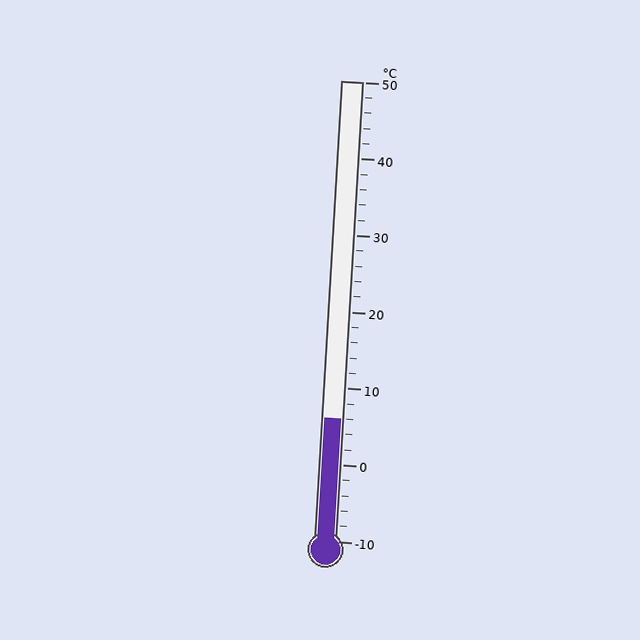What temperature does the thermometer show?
The thermometer shows approximately 6°C.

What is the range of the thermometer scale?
The thermometer scale ranges from -10°C to 50°C.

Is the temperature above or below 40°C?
The temperature is below 40°C.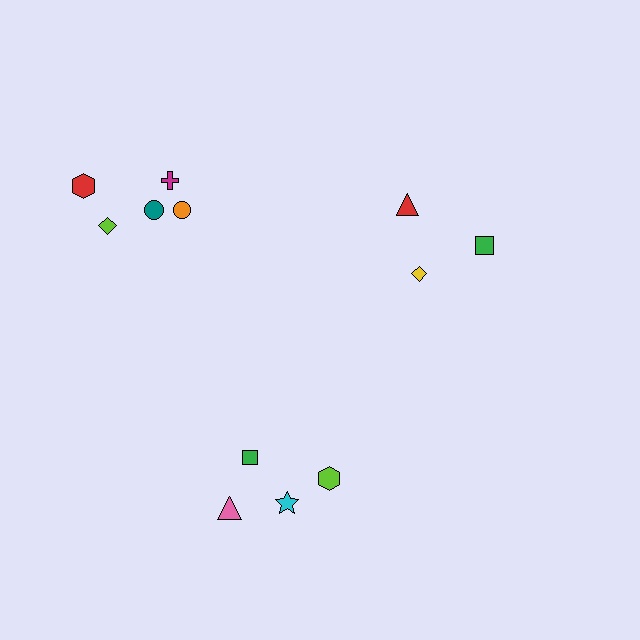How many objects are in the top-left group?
There are 5 objects.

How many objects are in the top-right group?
There are 3 objects.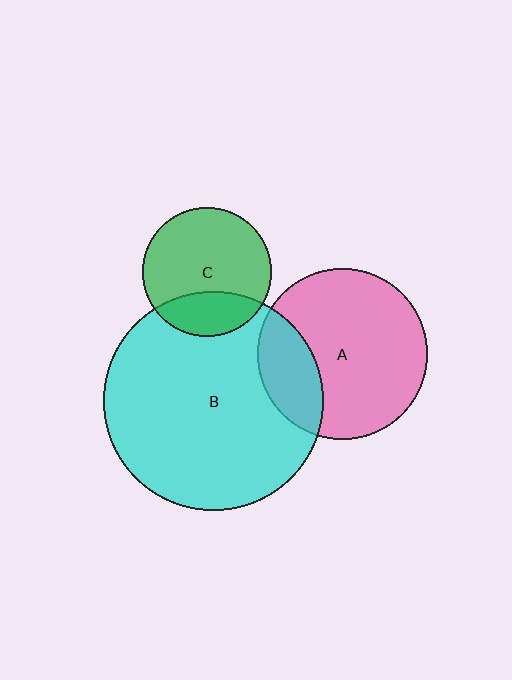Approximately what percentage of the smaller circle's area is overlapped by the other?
Approximately 25%.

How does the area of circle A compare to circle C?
Approximately 1.7 times.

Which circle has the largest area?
Circle B (cyan).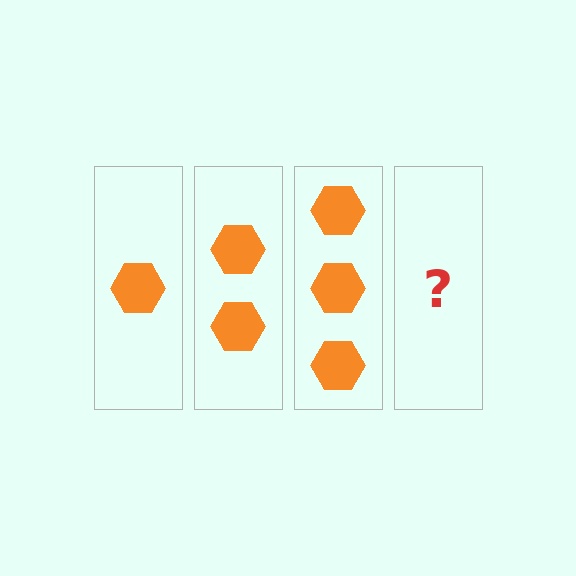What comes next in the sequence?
The next element should be 4 hexagons.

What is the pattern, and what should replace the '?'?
The pattern is that each step adds one more hexagon. The '?' should be 4 hexagons.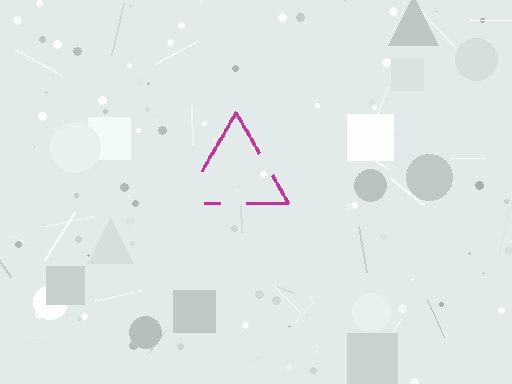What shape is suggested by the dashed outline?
The dashed outline suggests a triangle.